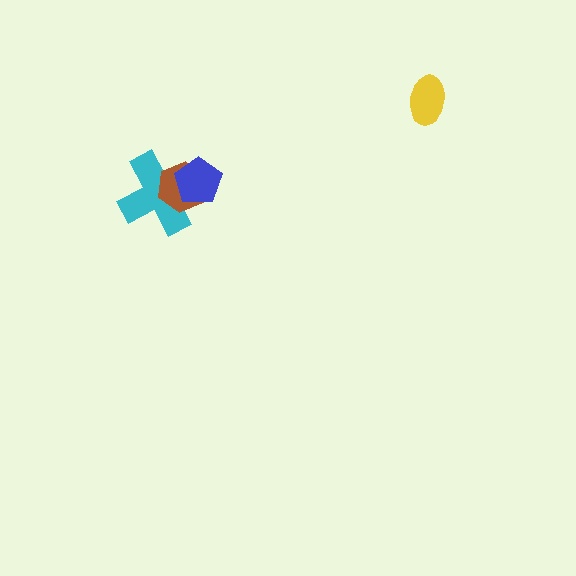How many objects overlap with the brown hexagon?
2 objects overlap with the brown hexagon.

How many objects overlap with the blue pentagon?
2 objects overlap with the blue pentagon.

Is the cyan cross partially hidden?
Yes, it is partially covered by another shape.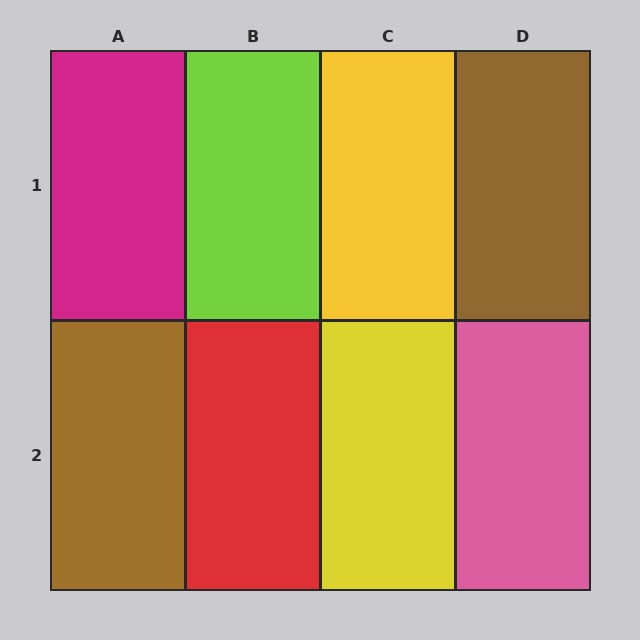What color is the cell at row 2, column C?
Yellow.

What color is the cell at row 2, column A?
Brown.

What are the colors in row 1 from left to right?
Magenta, lime, yellow, brown.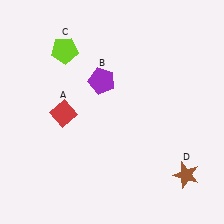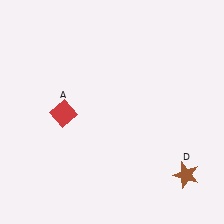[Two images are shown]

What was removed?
The lime pentagon (C), the purple pentagon (B) were removed in Image 2.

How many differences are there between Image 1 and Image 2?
There are 2 differences between the two images.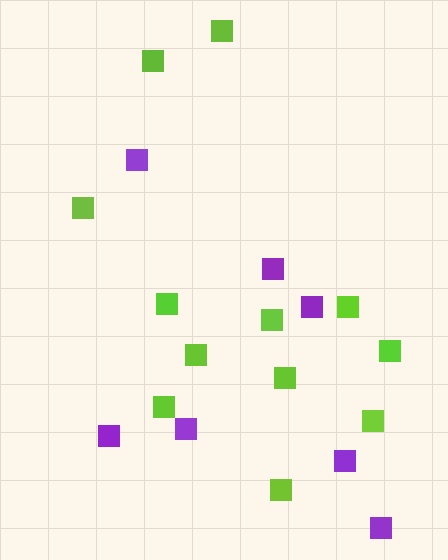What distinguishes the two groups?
There are 2 groups: one group of purple squares (7) and one group of lime squares (12).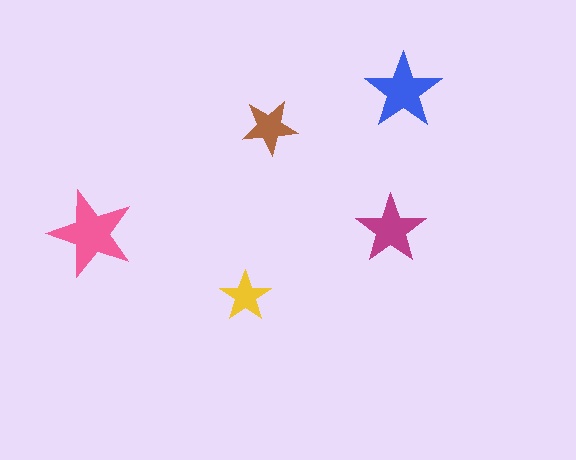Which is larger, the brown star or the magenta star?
The magenta one.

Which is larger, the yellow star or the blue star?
The blue one.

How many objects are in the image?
There are 5 objects in the image.